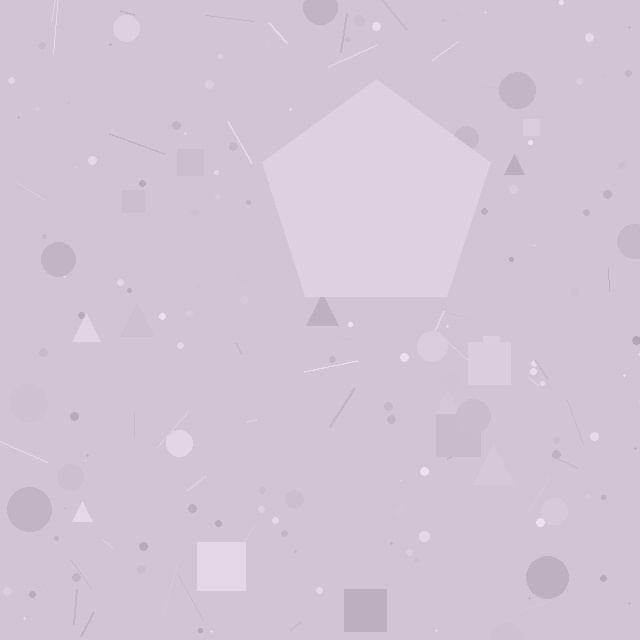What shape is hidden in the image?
A pentagon is hidden in the image.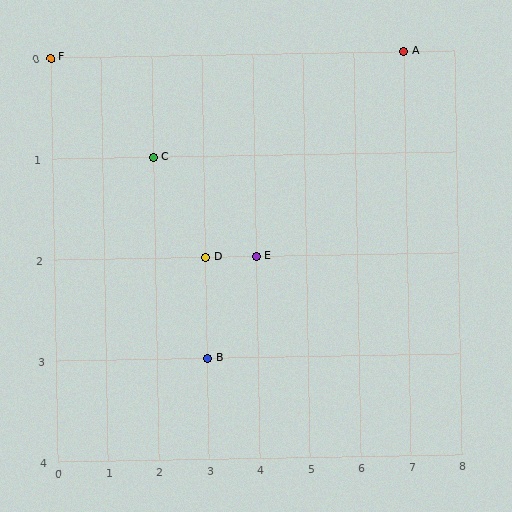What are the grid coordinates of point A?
Point A is at grid coordinates (7, 0).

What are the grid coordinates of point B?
Point B is at grid coordinates (3, 3).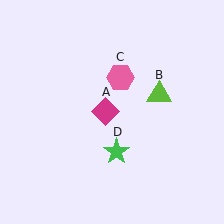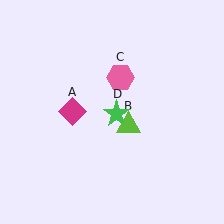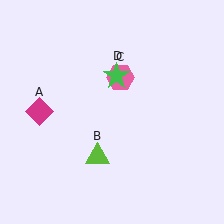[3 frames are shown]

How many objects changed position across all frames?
3 objects changed position: magenta diamond (object A), lime triangle (object B), green star (object D).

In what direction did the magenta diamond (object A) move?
The magenta diamond (object A) moved left.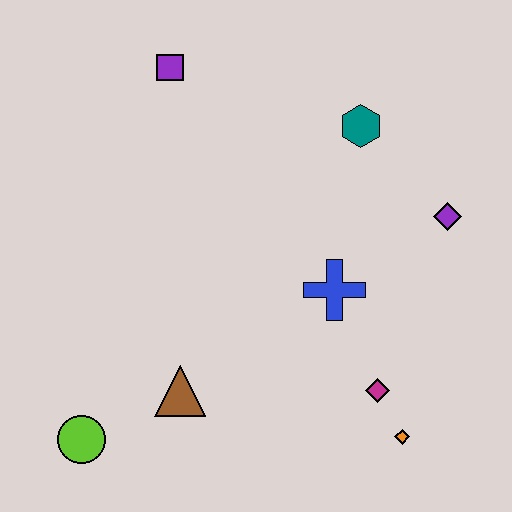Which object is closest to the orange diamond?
The magenta diamond is closest to the orange diamond.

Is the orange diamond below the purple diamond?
Yes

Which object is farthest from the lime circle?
The purple diamond is farthest from the lime circle.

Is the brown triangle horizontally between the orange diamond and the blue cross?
No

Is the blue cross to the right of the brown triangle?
Yes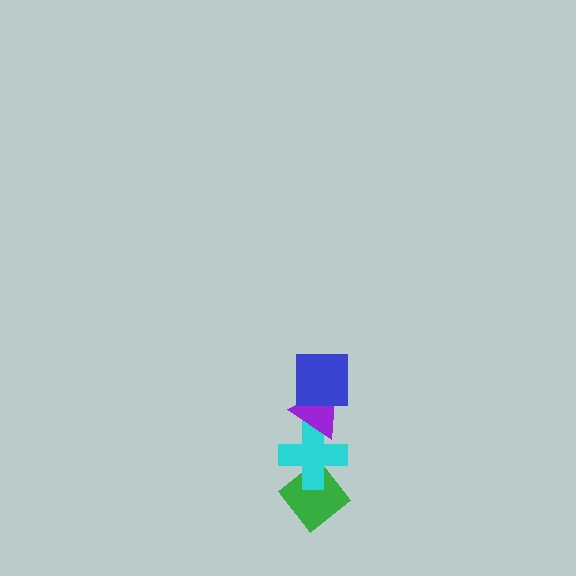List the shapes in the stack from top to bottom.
From top to bottom: the blue square, the purple triangle, the cyan cross, the green diamond.